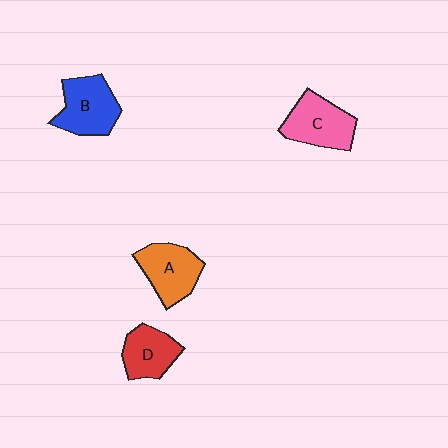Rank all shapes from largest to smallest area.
From largest to smallest: B (blue), C (pink), A (orange), D (red).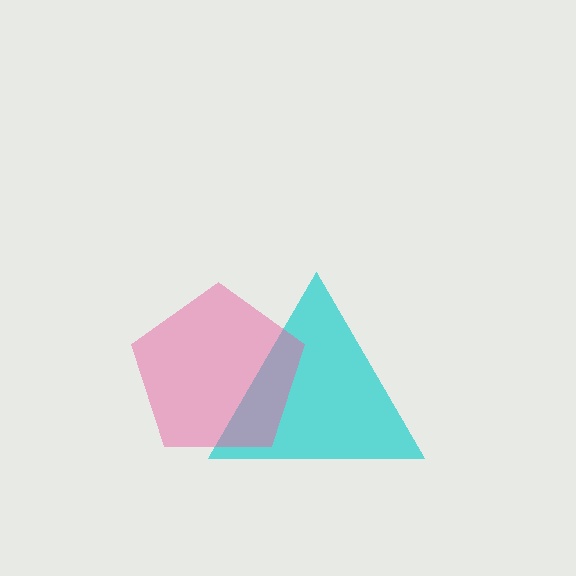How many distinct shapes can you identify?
There are 2 distinct shapes: a cyan triangle, a pink pentagon.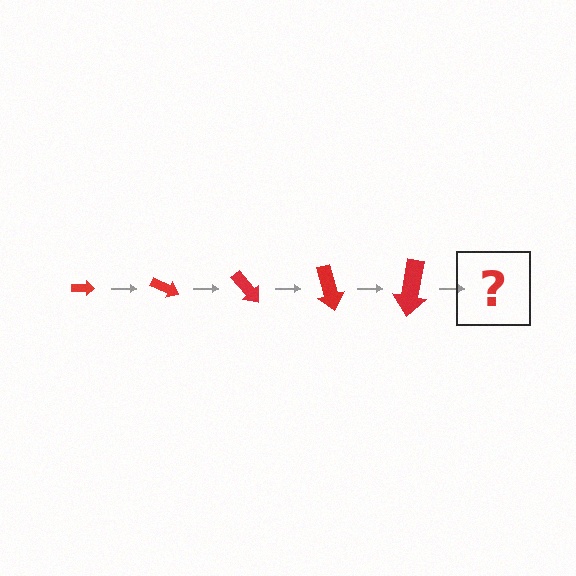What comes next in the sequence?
The next element should be an arrow, larger than the previous one and rotated 125 degrees from the start.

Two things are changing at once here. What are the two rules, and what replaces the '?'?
The two rules are that the arrow grows larger each step and it rotates 25 degrees each step. The '?' should be an arrow, larger than the previous one and rotated 125 degrees from the start.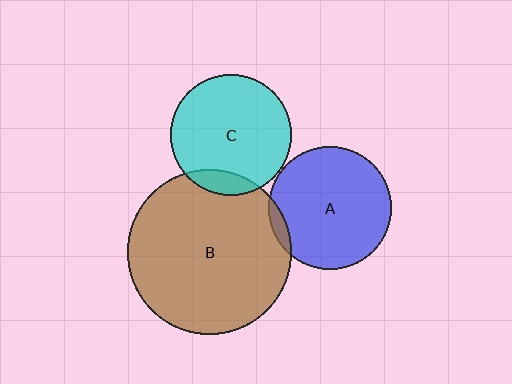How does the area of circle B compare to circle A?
Approximately 1.8 times.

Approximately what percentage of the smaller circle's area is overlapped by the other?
Approximately 5%.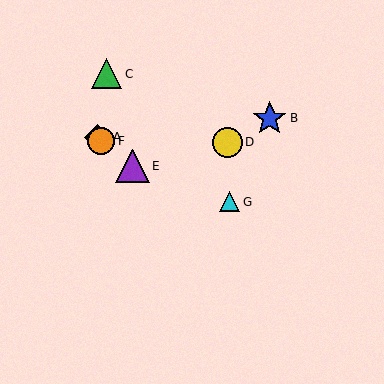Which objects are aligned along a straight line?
Objects A, E, F are aligned along a straight line.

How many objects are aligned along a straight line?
3 objects (A, E, F) are aligned along a straight line.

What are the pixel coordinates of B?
Object B is at (270, 119).